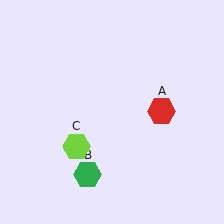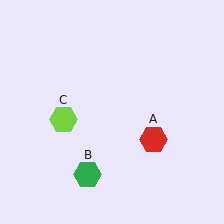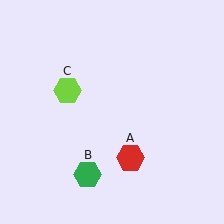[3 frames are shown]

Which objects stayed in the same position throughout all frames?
Green hexagon (object B) remained stationary.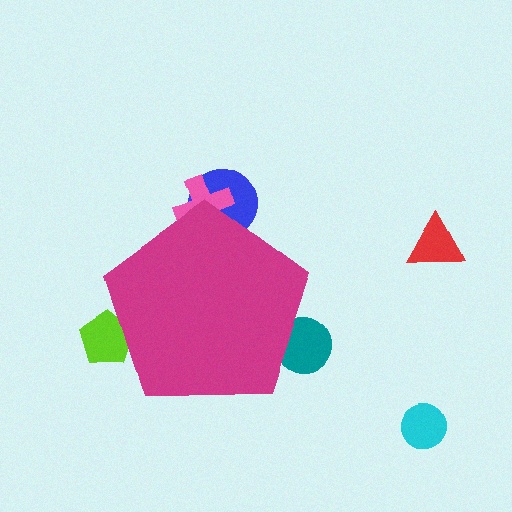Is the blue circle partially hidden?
Yes, the blue circle is partially hidden behind the magenta pentagon.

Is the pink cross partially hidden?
Yes, the pink cross is partially hidden behind the magenta pentagon.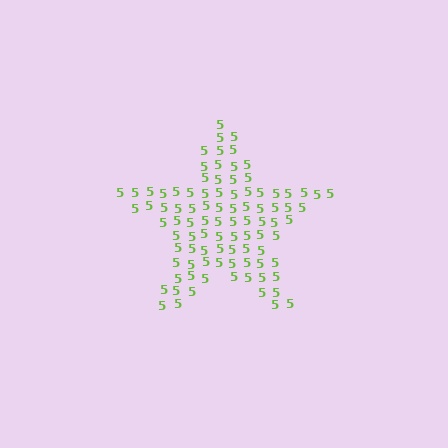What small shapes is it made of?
It is made of small digit 5's.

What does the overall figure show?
The overall figure shows a star.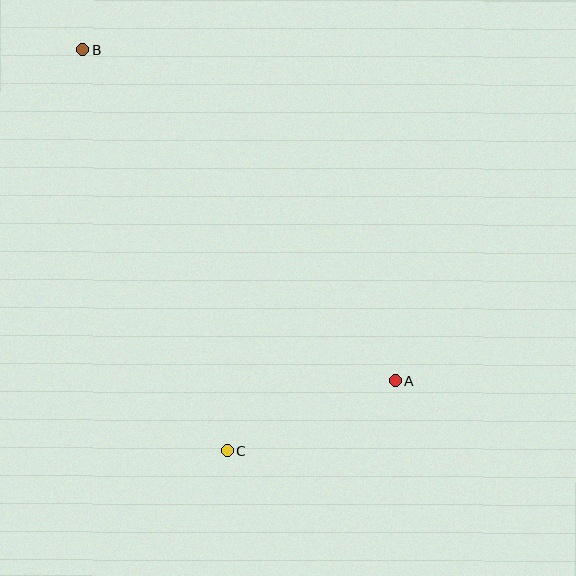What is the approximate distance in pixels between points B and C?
The distance between B and C is approximately 426 pixels.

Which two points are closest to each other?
Points A and C are closest to each other.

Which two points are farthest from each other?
Points A and B are farthest from each other.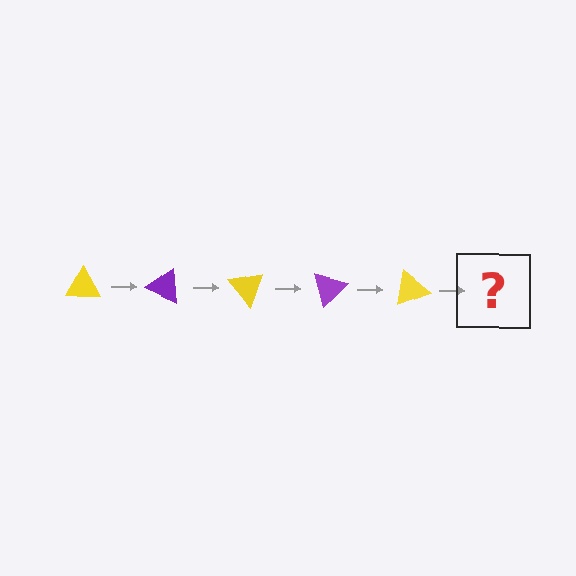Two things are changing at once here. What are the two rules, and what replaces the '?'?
The two rules are that it rotates 25 degrees each step and the color cycles through yellow and purple. The '?' should be a purple triangle, rotated 125 degrees from the start.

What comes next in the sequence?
The next element should be a purple triangle, rotated 125 degrees from the start.